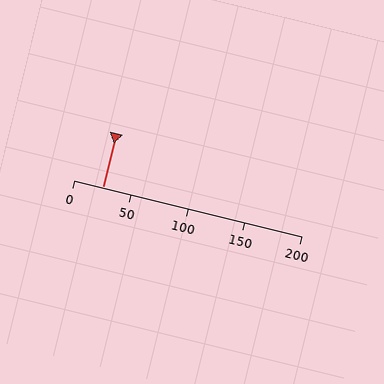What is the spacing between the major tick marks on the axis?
The major ticks are spaced 50 apart.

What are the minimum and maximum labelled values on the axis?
The axis runs from 0 to 200.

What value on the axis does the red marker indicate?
The marker indicates approximately 25.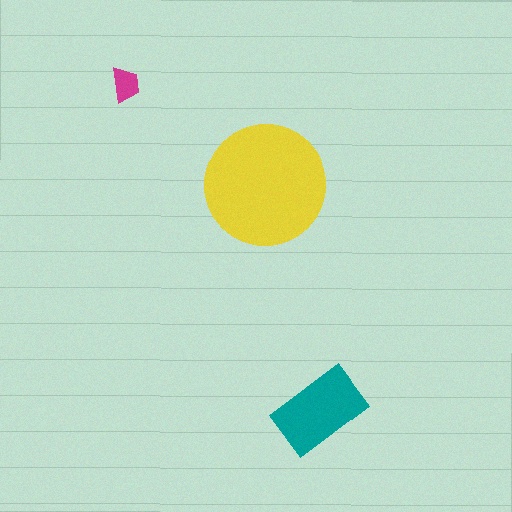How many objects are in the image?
There are 3 objects in the image.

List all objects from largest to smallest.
The yellow circle, the teal rectangle, the magenta trapezoid.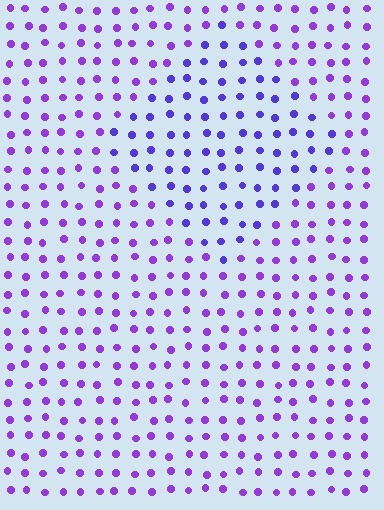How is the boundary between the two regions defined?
The boundary is defined purely by a slight shift in hue (about 26 degrees). Spacing, size, and orientation are identical on both sides.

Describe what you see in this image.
The image is filled with small purple elements in a uniform arrangement. A diamond-shaped region is visible where the elements are tinted to a slightly different hue, forming a subtle color boundary.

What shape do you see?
I see a diamond.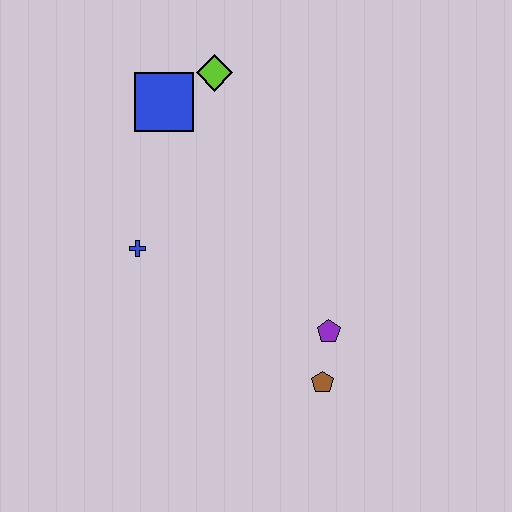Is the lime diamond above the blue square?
Yes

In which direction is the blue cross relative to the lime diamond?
The blue cross is below the lime diamond.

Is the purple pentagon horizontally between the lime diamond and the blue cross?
No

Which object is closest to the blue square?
The lime diamond is closest to the blue square.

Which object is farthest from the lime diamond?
The brown pentagon is farthest from the lime diamond.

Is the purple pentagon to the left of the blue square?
No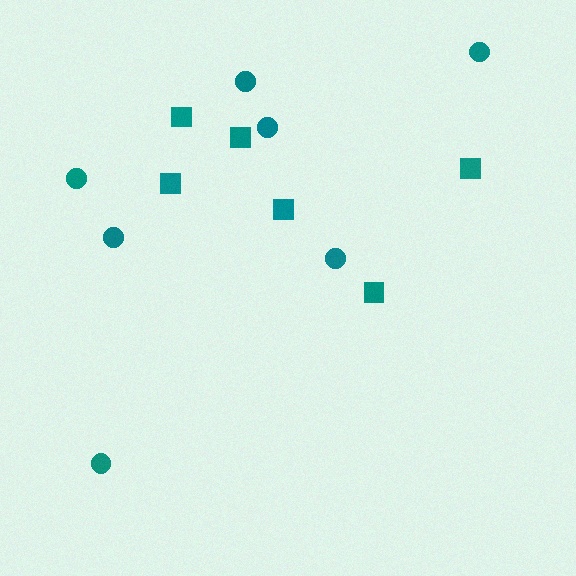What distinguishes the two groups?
There are 2 groups: one group of squares (6) and one group of circles (7).